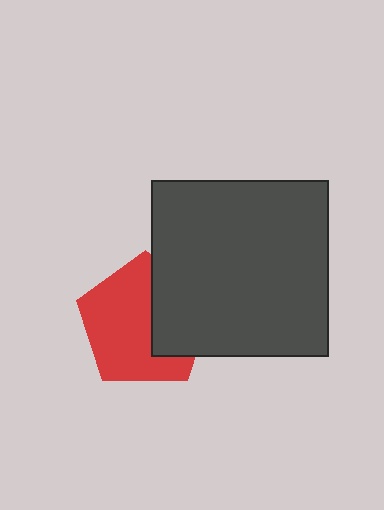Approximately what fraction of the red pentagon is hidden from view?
Roughly 36% of the red pentagon is hidden behind the dark gray square.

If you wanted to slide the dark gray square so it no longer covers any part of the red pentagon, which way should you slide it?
Slide it right — that is the most direct way to separate the two shapes.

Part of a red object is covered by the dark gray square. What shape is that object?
It is a pentagon.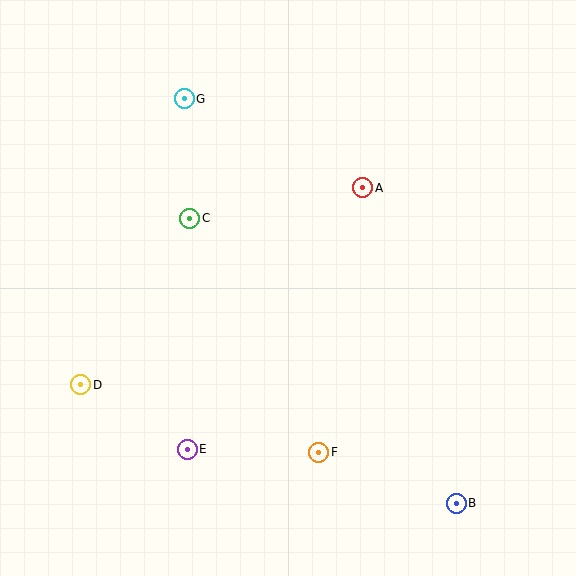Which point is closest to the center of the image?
Point C at (190, 218) is closest to the center.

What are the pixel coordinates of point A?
Point A is at (363, 188).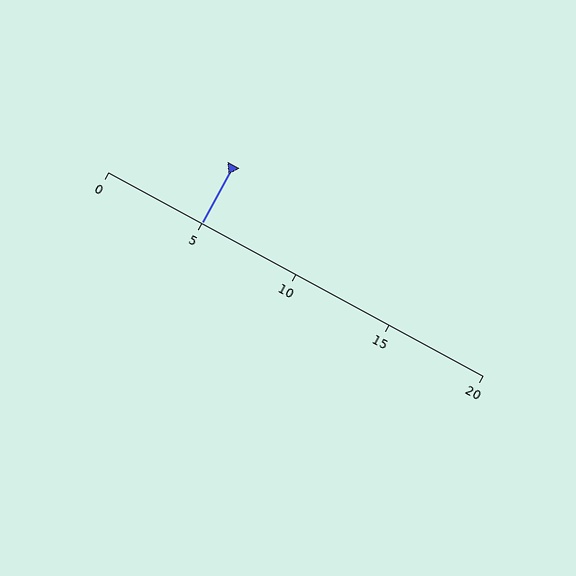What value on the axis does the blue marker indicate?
The marker indicates approximately 5.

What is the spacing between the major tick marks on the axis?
The major ticks are spaced 5 apart.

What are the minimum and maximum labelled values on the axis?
The axis runs from 0 to 20.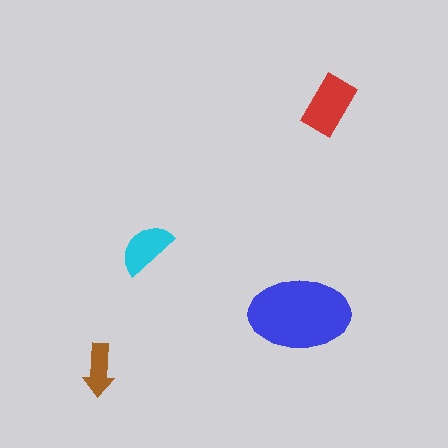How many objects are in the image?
There are 4 objects in the image.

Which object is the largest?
The blue ellipse.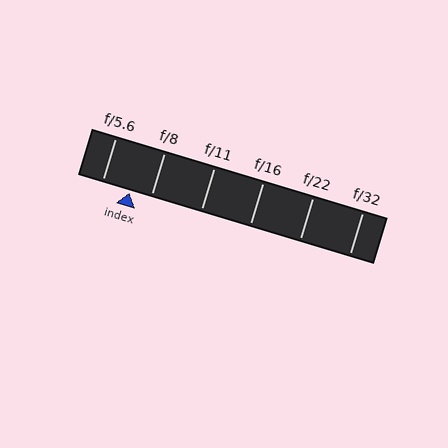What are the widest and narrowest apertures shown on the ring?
The widest aperture shown is f/5.6 and the narrowest is f/32.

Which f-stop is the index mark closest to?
The index mark is closest to f/8.